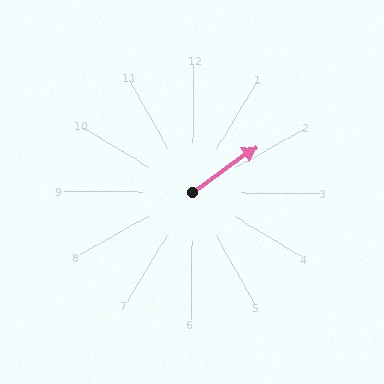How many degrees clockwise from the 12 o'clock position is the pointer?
Approximately 54 degrees.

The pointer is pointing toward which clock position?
Roughly 2 o'clock.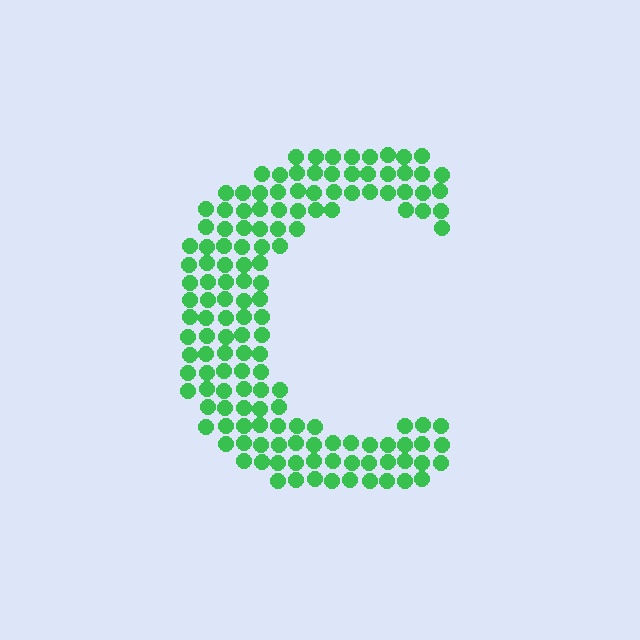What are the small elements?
The small elements are circles.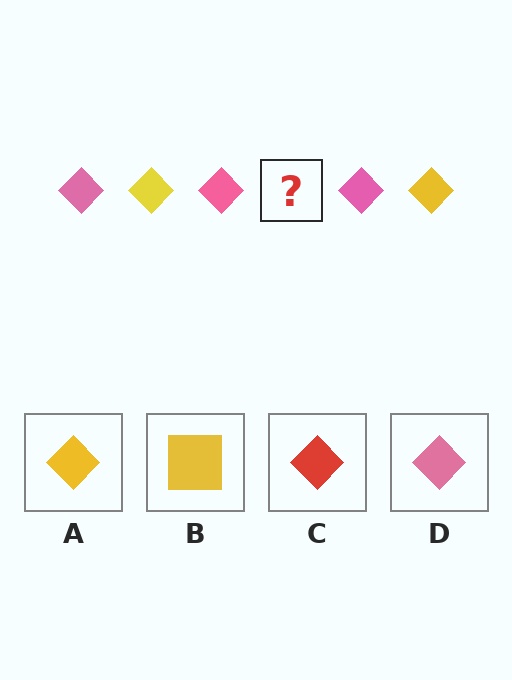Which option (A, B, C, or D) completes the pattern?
A.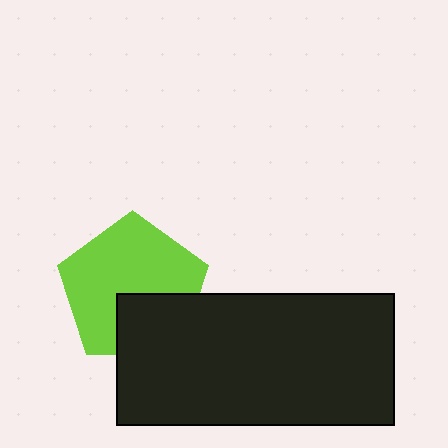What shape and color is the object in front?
The object in front is a black rectangle.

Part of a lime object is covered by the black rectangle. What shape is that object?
It is a pentagon.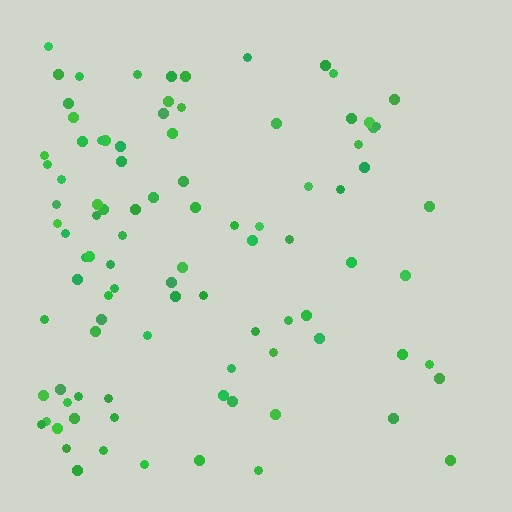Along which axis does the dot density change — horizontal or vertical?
Horizontal.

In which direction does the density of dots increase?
From right to left, with the left side densest.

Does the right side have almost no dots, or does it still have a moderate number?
Still a moderate number, just noticeably fewer than the left.